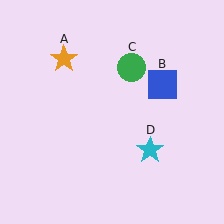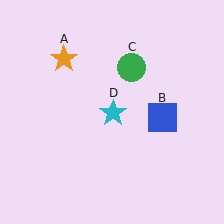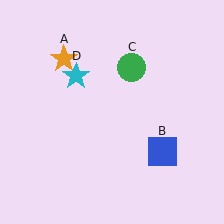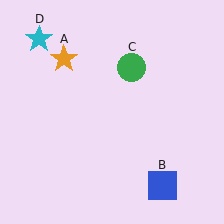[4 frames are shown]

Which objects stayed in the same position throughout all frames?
Orange star (object A) and green circle (object C) remained stationary.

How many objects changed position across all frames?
2 objects changed position: blue square (object B), cyan star (object D).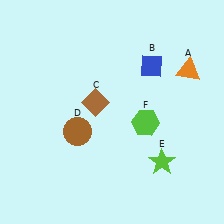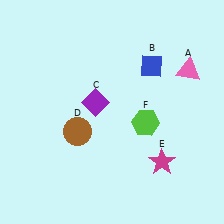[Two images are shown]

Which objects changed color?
A changed from orange to pink. C changed from brown to purple. E changed from lime to magenta.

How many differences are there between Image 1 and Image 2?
There are 3 differences between the two images.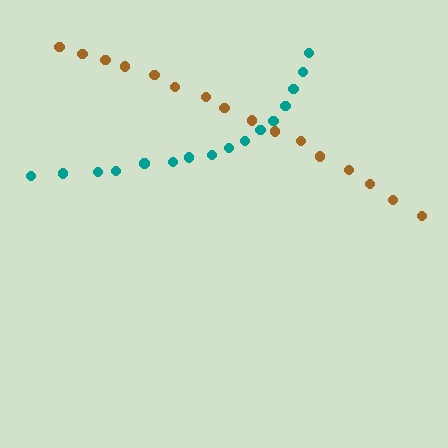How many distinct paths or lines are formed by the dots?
There are 2 distinct paths.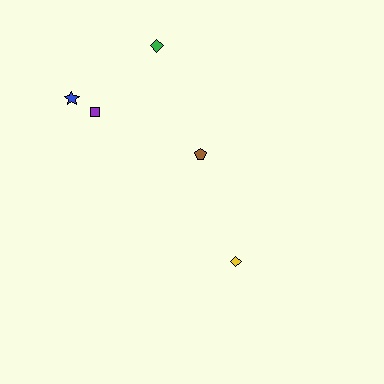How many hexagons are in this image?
There are no hexagons.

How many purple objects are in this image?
There is 1 purple object.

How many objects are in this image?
There are 5 objects.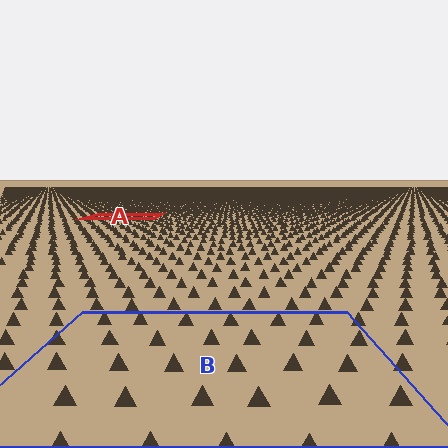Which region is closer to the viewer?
Region B is closer. The texture elements there are larger and more spread out.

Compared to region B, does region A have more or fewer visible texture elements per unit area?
Region A has more texture elements per unit area — they are packed more densely because it is farther away.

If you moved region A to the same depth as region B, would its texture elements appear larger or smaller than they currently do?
They would appear larger. At a closer depth, the same texture elements are projected at a bigger on-screen size.